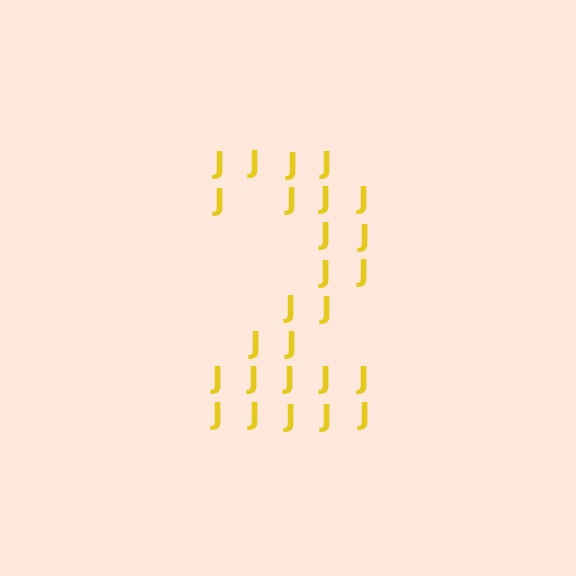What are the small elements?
The small elements are letter J's.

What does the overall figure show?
The overall figure shows the digit 2.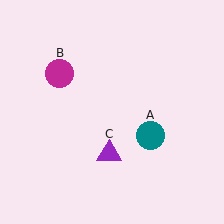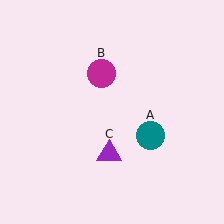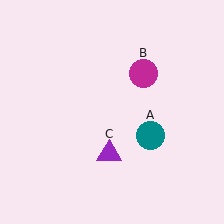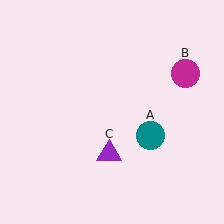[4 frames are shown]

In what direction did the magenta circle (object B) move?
The magenta circle (object B) moved right.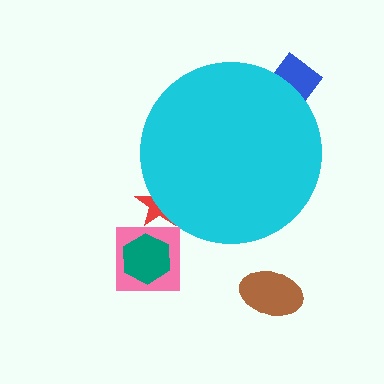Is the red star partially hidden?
Yes, the red star is partially hidden behind the cyan circle.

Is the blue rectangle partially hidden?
Yes, the blue rectangle is partially hidden behind the cyan circle.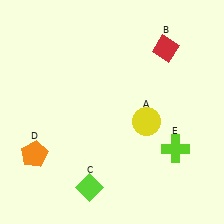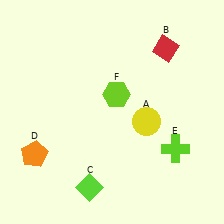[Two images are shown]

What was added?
A lime hexagon (F) was added in Image 2.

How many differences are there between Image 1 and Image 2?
There is 1 difference between the two images.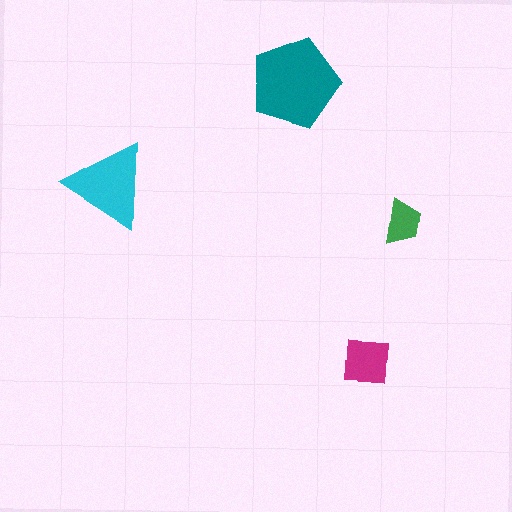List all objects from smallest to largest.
The green trapezoid, the magenta square, the cyan triangle, the teal pentagon.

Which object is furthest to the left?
The cyan triangle is leftmost.